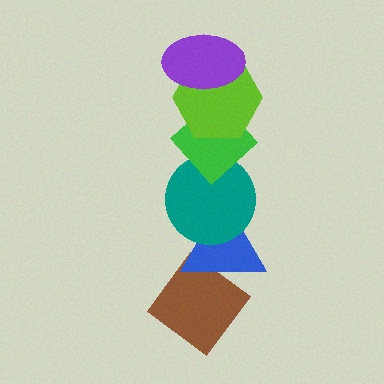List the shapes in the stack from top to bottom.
From top to bottom: the purple ellipse, the lime hexagon, the green diamond, the teal circle, the blue triangle, the brown diamond.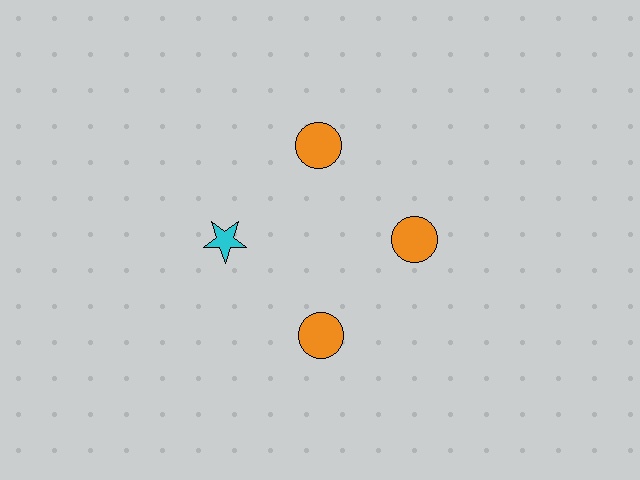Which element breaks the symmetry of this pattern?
The cyan star at roughly the 9 o'clock position breaks the symmetry. All other shapes are orange circles.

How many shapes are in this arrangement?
There are 4 shapes arranged in a ring pattern.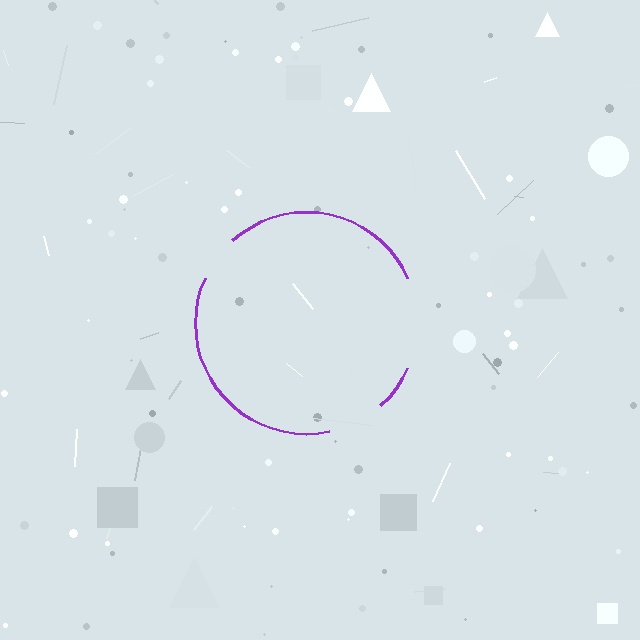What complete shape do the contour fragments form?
The contour fragments form a circle.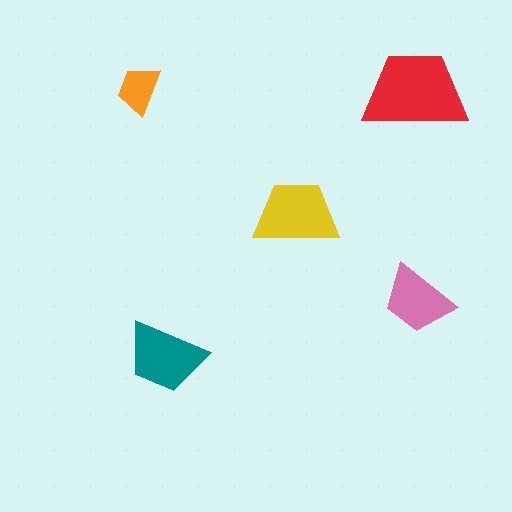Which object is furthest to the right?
The pink trapezoid is rightmost.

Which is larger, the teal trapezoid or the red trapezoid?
The red one.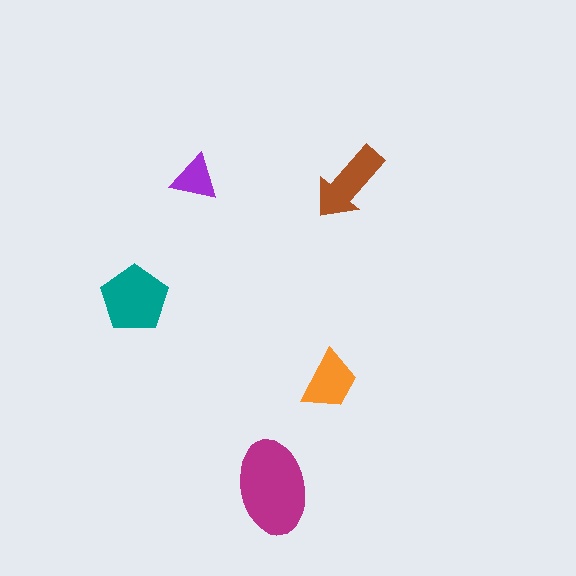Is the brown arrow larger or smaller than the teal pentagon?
Smaller.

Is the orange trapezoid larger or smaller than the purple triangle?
Larger.